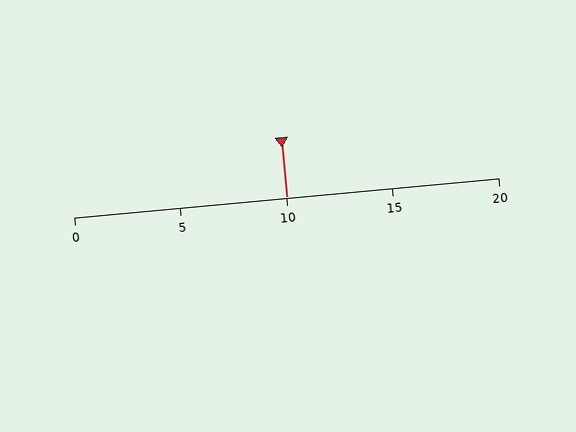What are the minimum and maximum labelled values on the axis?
The axis runs from 0 to 20.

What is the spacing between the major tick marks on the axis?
The major ticks are spaced 5 apart.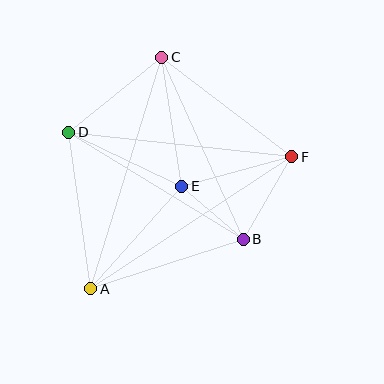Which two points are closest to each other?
Points B and E are closest to each other.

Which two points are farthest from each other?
Points A and C are farthest from each other.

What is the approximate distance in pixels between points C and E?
The distance between C and E is approximately 131 pixels.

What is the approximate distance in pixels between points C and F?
The distance between C and F is approximately 164 pixels.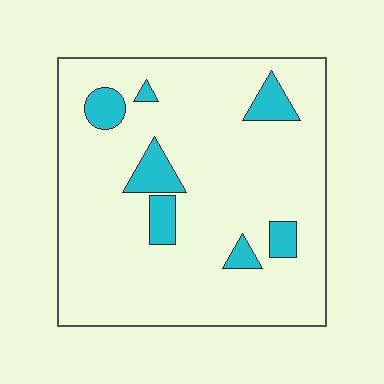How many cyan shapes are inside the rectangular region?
7.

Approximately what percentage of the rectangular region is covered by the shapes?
Approximately 10%.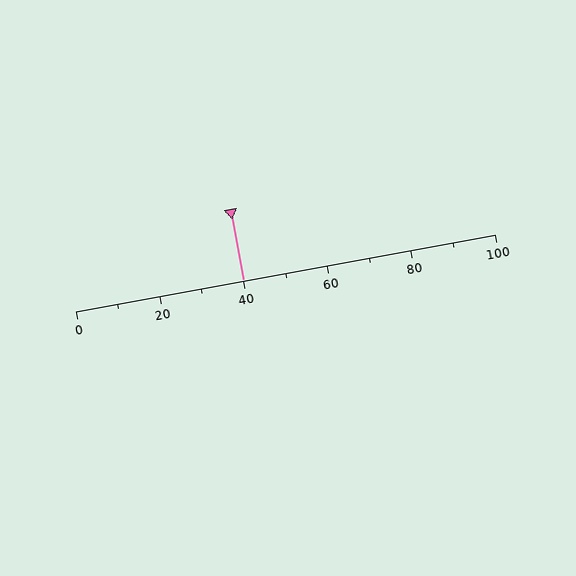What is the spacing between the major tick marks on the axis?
The major ticks are spaced 20 apart.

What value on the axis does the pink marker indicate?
The marker indicates approximately 40.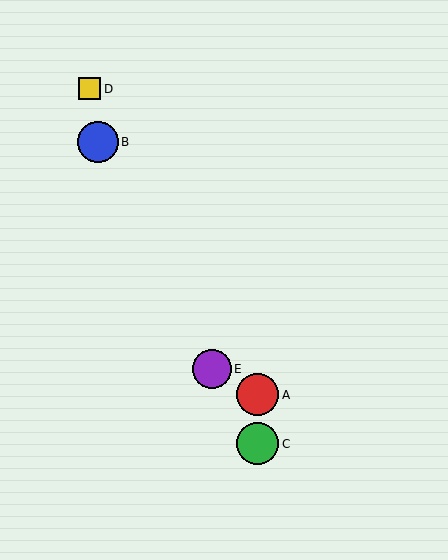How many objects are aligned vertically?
2 objects (A, C) are aligned vertically.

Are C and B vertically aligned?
No, C is at x≈258 and B is at x≈98.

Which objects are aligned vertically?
Objects A, C are aligned vertically.